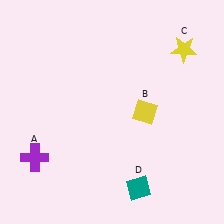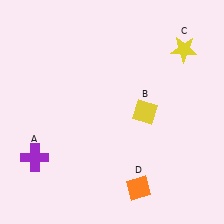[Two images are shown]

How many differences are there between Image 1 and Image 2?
There is 1 difference between the two images.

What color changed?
The diamond (D) changed from teal in Image 1 to orange in Image 2.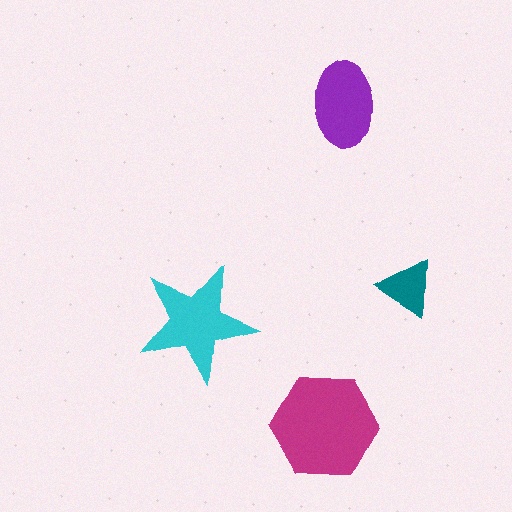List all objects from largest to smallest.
The magenta hexagon, the cyan star, the purple ellipse, the teal triangle.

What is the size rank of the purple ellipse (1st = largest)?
3rd.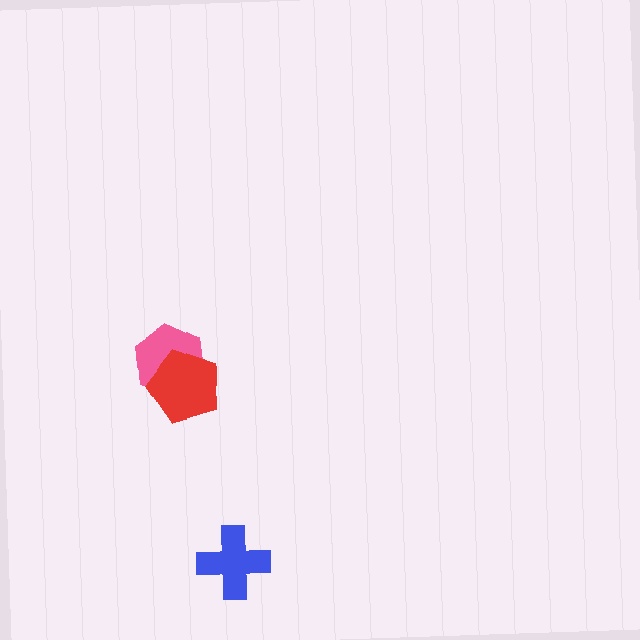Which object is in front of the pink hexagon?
The red pentagon is in front of the pink hexagon.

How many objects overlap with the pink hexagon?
1 object overlaps with the pink hexagon.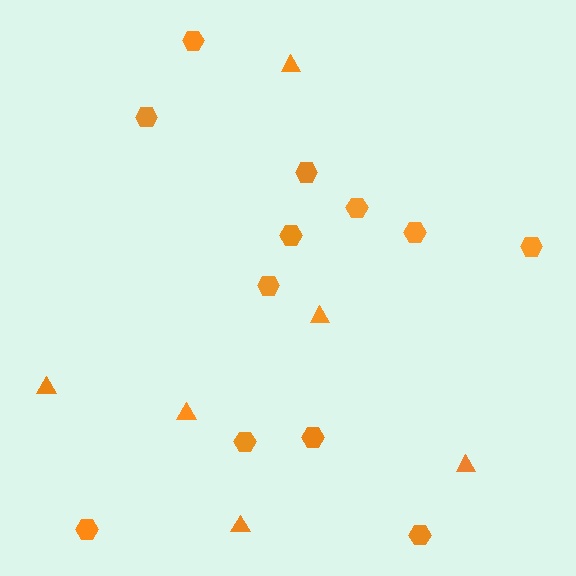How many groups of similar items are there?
There are 2 groups: one group of hexagons (12) and one group of triangles (6).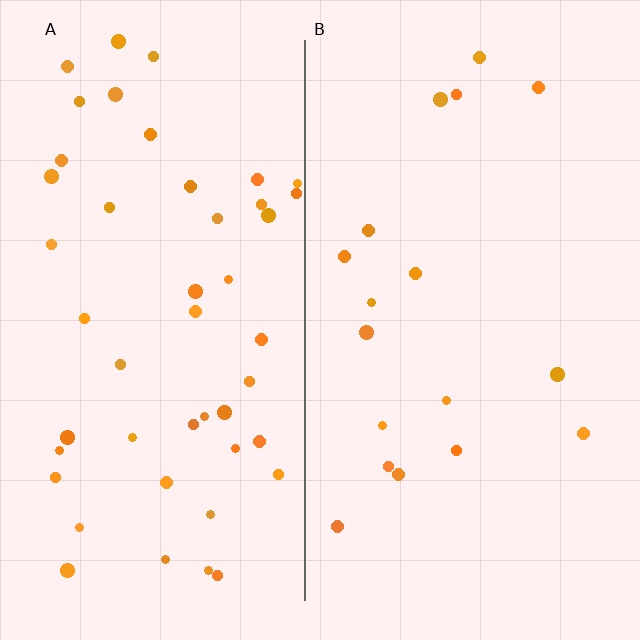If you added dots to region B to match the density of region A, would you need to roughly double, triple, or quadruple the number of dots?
Approximately triple.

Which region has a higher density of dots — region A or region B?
A (the left).